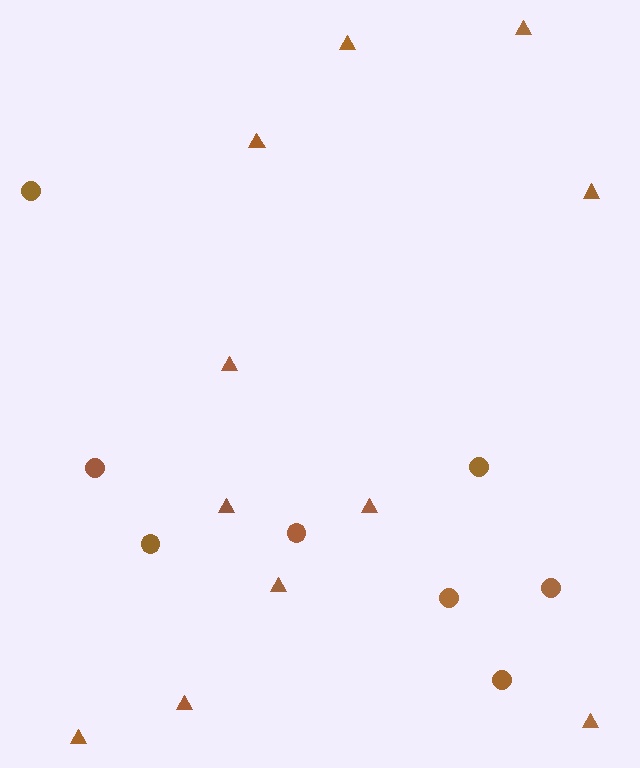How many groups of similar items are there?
There are 2 groups: one group of circles (8) and one group of triangles (11).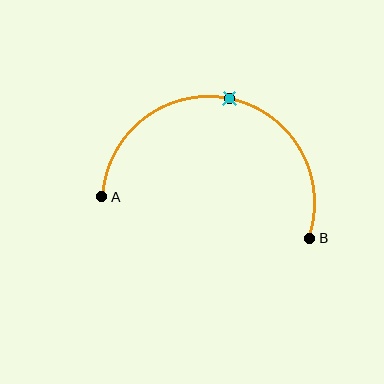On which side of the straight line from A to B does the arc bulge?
The arc bulges above the straight line connecting A and B.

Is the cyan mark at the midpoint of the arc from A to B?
Yes. The cyan mark lies on the arc at equal arc-length from both A and B — it is the arc midpoint.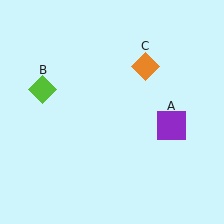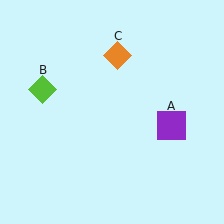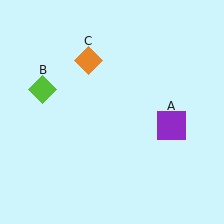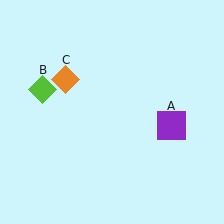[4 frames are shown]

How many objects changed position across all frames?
1 object changed position: orange diamond (object C).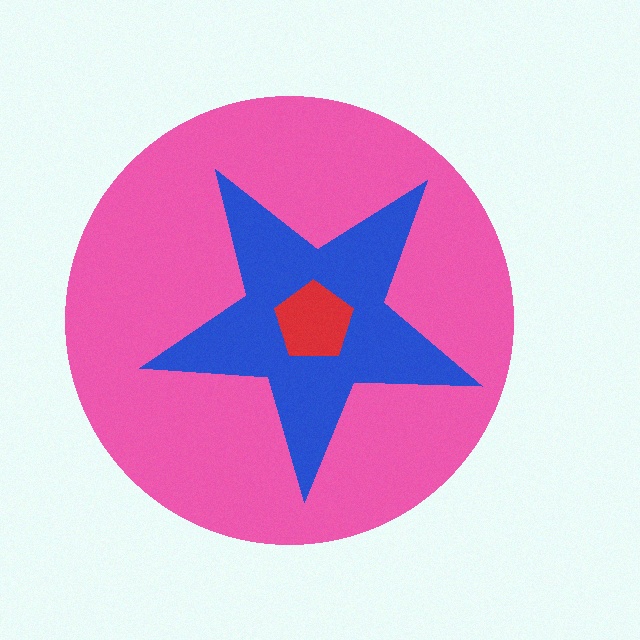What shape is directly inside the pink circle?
The blue star.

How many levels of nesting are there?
3.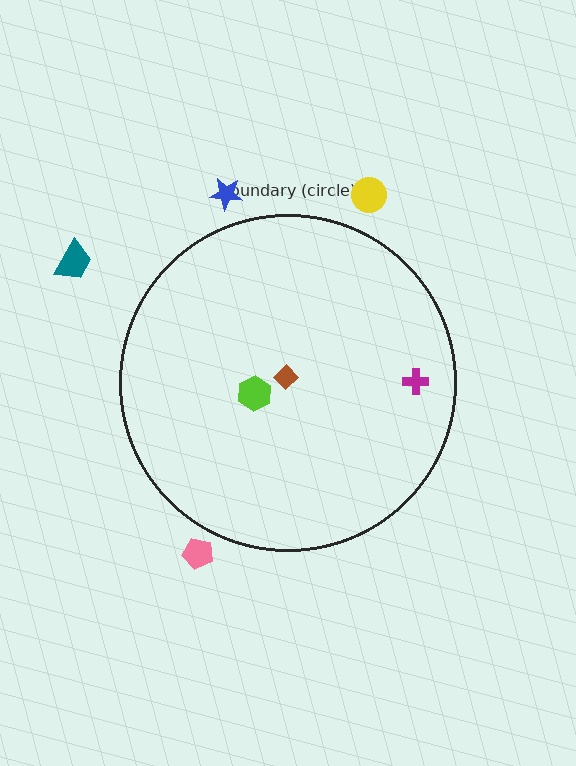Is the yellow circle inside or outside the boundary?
Outside.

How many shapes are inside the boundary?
3 inside, 4 outside.